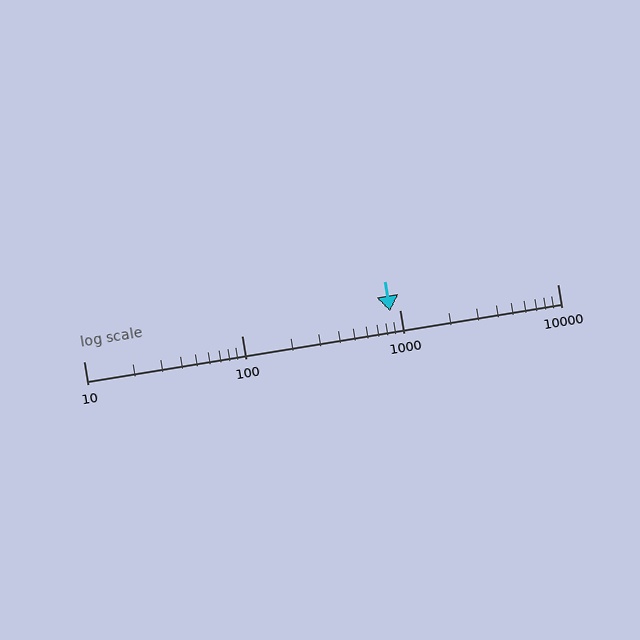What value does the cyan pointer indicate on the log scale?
The pointer indicates approximately 870.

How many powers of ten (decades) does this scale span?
The scale spans 3 decades, from 10 to 10000.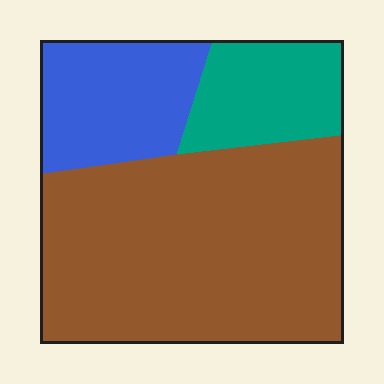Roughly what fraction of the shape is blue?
Blue takes up about one fifth (1/5) of the shape.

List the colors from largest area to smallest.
From largest to smallest: brown, blue, teal.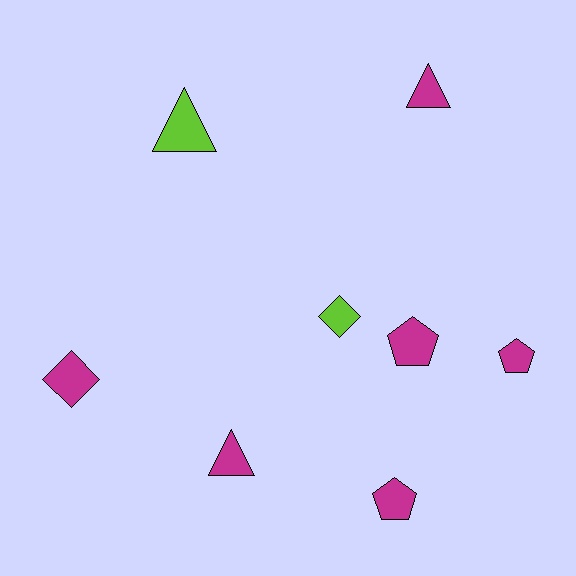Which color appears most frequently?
Magenta, with 6 objects.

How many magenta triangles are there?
There are 2 magenta triangles.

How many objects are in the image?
There are 8 objects.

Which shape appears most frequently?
Pentagon, with 3 objects.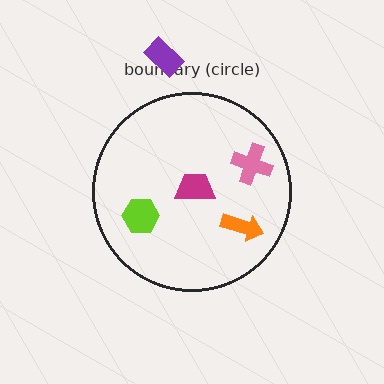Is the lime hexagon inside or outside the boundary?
Inside.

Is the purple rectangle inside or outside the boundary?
Outside.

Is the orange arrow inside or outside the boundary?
Inside.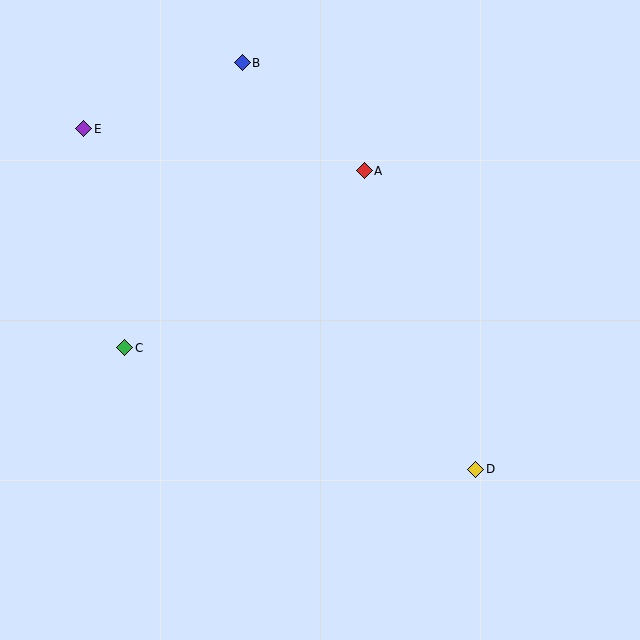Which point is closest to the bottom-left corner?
Point C is closest to the bottom-left corner.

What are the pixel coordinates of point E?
Point E is at (84, 129).